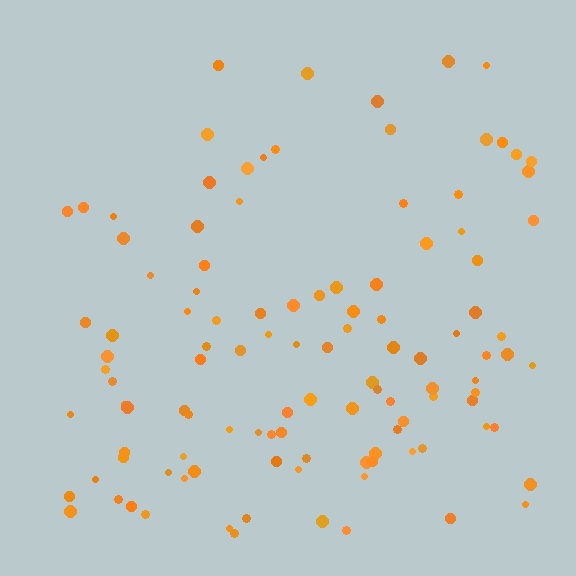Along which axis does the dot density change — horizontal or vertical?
Vertical.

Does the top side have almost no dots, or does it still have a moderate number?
Still a moderate number, just noticeably fewer than the bottom.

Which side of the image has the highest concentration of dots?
The bottom.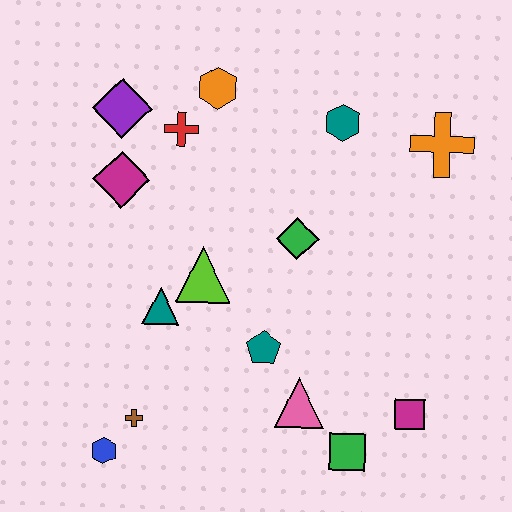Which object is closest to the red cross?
The orange hexagon is closest to the red cross.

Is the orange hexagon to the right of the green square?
No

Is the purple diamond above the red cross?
Yes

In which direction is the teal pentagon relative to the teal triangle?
The teal pentagon is to the right of the teal triangle.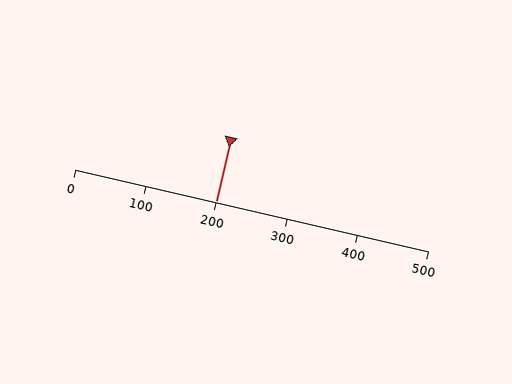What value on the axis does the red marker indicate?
The marker indicates approximately 200.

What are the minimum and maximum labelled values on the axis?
The axis runs from 0 to 500.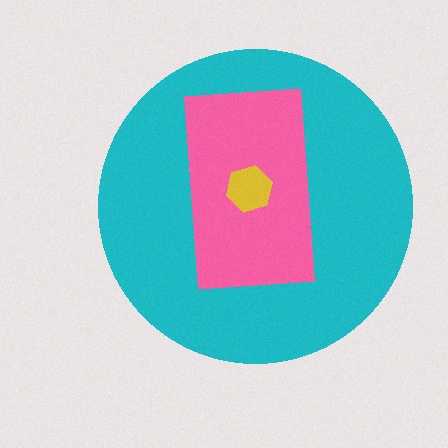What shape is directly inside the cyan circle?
The pink rectangle.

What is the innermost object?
The yellow hexagon.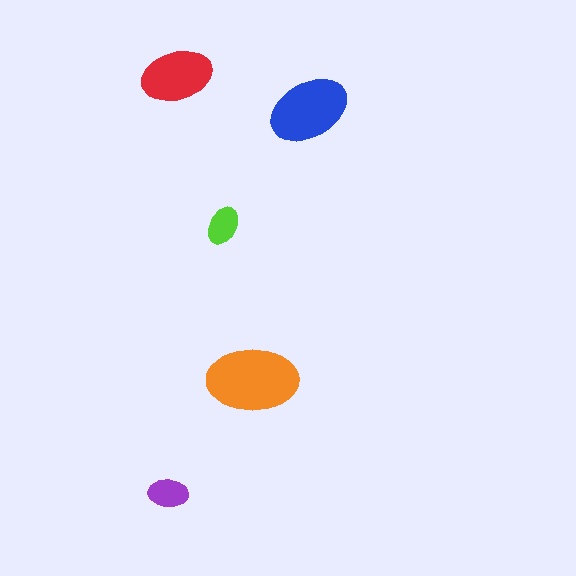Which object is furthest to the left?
The purple ellipse is leftmost.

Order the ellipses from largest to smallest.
the orange one, the blue one, the red one, the purple one, the lime one.